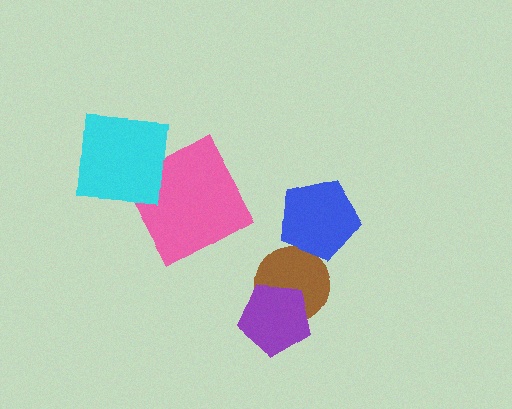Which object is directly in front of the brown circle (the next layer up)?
The purple pentagon is directly in front of the brown circle.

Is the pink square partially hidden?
Yes, it is partially covered by another shape.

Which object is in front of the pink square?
The cyan square is in front of the pink square.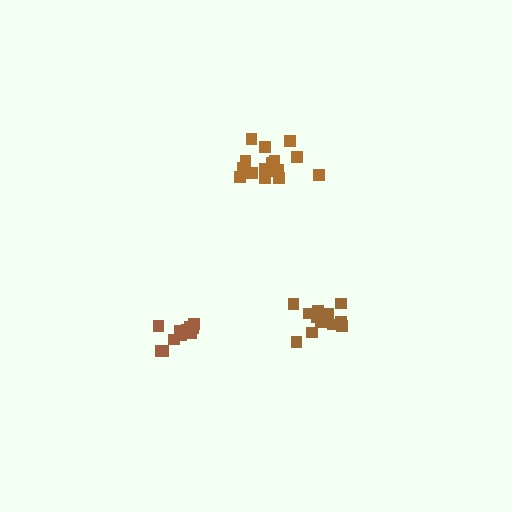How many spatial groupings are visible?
There are 3 spatial groupings.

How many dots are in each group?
Group 1: 12 dots, Group 2: 13 dots, Group 3: 16 dots (41 total).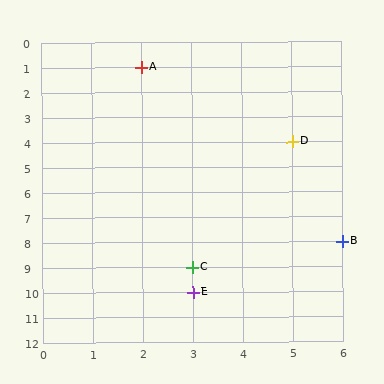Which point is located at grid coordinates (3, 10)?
Point E is at (3, 10).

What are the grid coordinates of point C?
Point C is at grid coordinates (3, 9).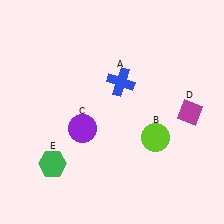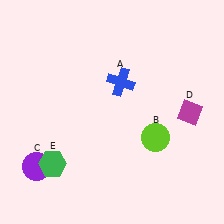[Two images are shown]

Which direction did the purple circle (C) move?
The purple circle (C) moved left.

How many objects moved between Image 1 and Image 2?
1 object moved between the two images.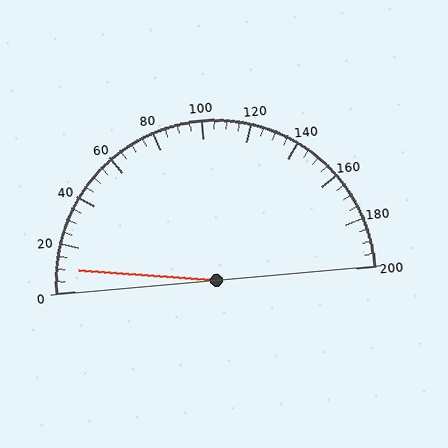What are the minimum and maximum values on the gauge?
The gauge ranges from 0 to 200.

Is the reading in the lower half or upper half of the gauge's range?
The reading is in the lower half of the range (0 to 200).